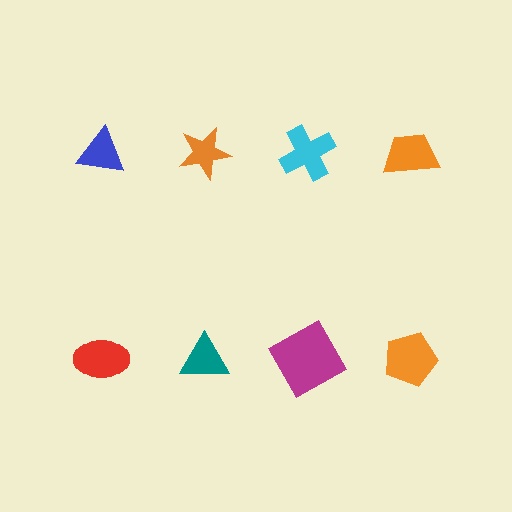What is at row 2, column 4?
An orange pentagon.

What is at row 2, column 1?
A red ellipse.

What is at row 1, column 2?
An orange star.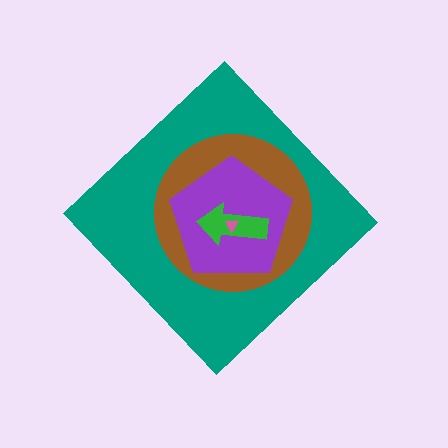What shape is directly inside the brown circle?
The purple pentagon.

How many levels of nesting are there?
5.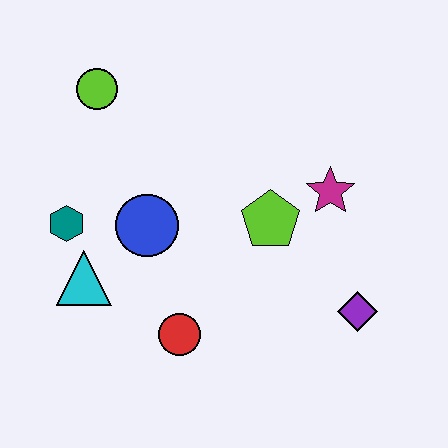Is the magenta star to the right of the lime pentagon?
Yes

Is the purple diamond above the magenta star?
No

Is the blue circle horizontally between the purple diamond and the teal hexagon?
Yes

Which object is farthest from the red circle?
The lime circle is farthest from the red circle.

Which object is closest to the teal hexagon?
The cyan triangle is closest to the teal hexagon.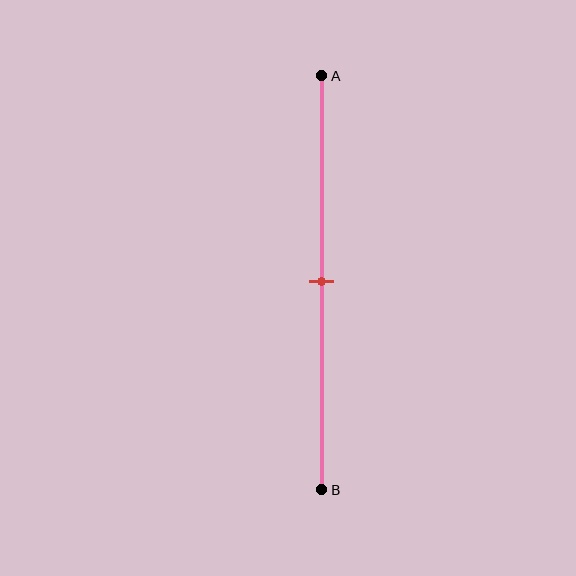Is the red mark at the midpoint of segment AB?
Yes, the mark is approximately at the midpoint.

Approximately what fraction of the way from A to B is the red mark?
The red mark is approximately 50% of the way from A to B.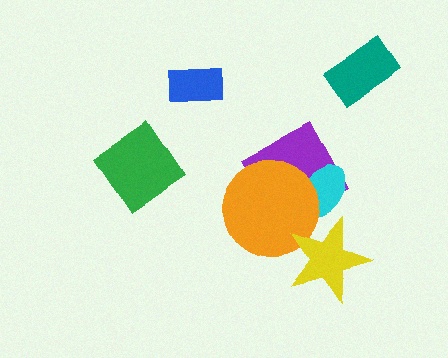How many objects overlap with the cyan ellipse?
2 objects overlap with the cyan ellipse.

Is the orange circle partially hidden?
Yes, it is partially covered by another shape.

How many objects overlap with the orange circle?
3 objects overlap with the orange circle.